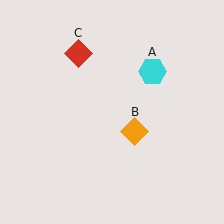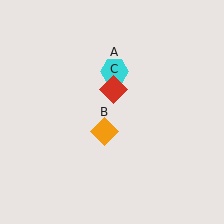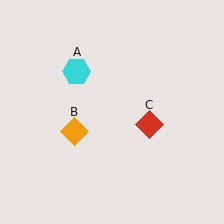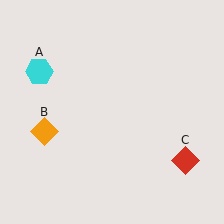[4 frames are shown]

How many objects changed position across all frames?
3 objects changed position: cyan hexagon (object A), orange diamond (object B), red diamond (object C).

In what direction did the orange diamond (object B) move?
The orange diamond (object B) moved left.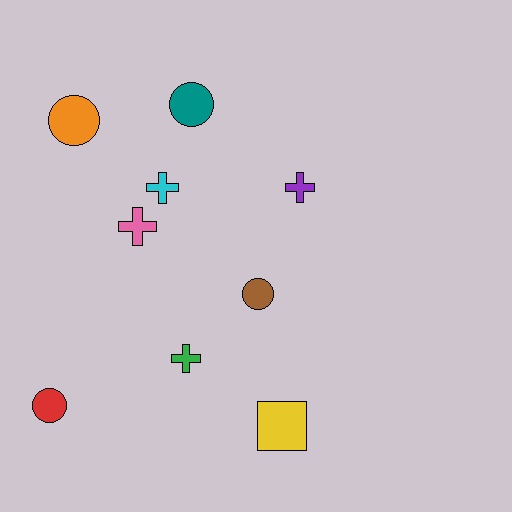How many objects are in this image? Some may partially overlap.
There are 9 objects.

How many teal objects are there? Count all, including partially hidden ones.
There is 1 teal object.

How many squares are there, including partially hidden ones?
There is 1 square.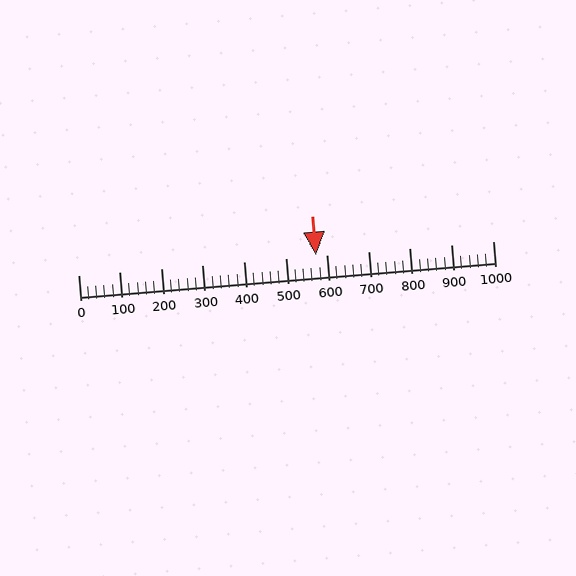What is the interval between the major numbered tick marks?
The major tick marks are spaced 100 units apart.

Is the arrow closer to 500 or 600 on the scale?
The arrow is closer to 600.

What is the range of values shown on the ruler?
The ruler shows values from 0 to 1000.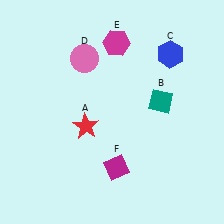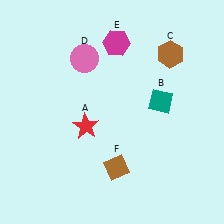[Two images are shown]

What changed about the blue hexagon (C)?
In Image 1, C is blue. In Image 2, it changed to brown.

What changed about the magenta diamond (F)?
In Image 1, F is magenta. In Image 2, it changed to brown.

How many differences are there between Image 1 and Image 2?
There are 2 differences between the two images.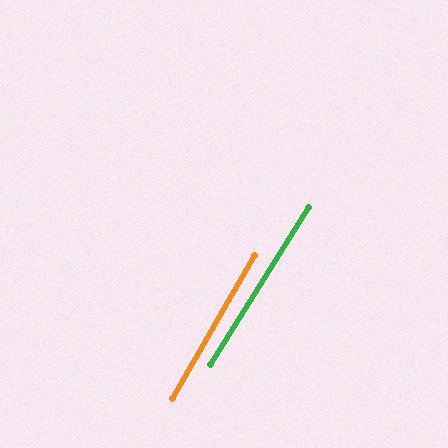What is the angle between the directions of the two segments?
Approximately 2 degrees.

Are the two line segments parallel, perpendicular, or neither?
Parallel — their directions differ by only 1.9°.